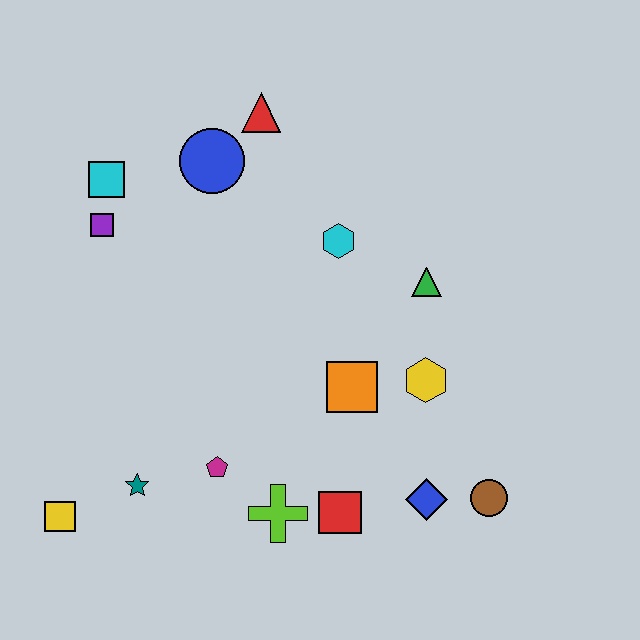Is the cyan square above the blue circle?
No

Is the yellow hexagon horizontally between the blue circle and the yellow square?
No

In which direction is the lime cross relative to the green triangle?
The lime cross is below the green triangle.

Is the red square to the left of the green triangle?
Yes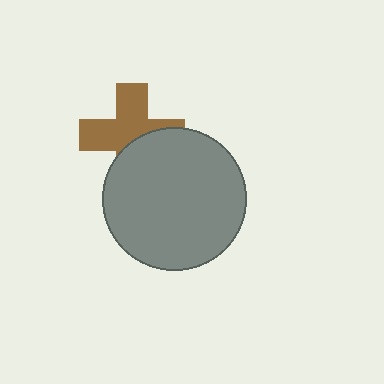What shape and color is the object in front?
The object in front is a gray circle.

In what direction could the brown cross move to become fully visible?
The brown cross could move up. That would shift it out from behind the gray circle entirely.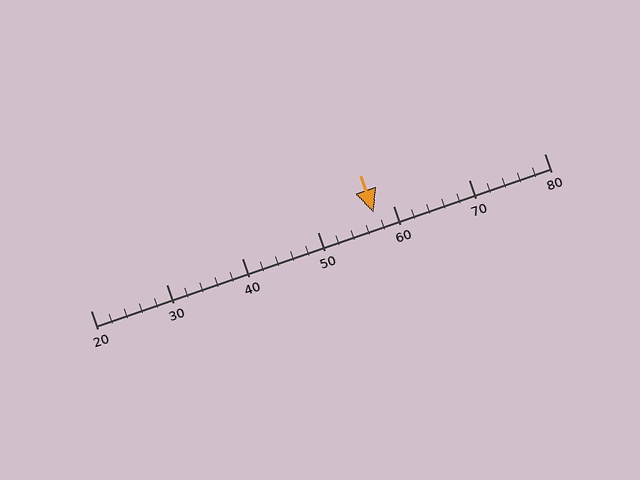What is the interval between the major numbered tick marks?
The major tick marks are spaced 10 units apart.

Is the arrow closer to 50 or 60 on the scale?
The arrow is closer to 60.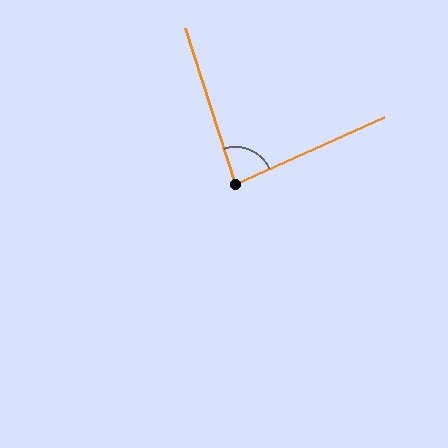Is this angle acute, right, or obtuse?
It is acute.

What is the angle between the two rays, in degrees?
Approximately 84 degrees.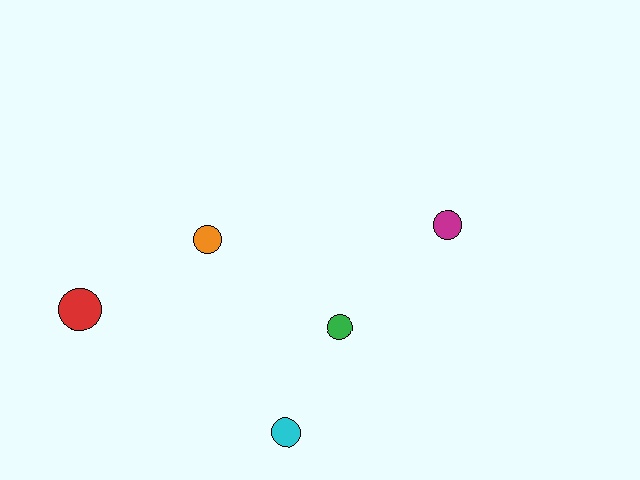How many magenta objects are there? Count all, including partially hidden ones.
There is 1 magenta object.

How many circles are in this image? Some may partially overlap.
There are 5 circles.